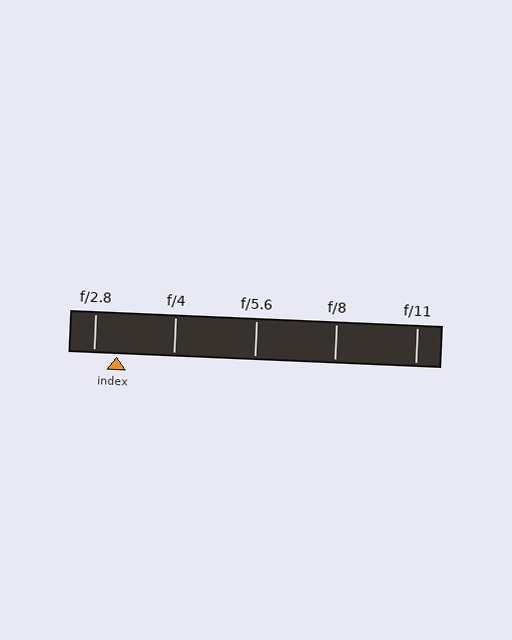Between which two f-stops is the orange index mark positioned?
The index mark is between f/2.8 and f/4.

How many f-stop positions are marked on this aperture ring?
There are 5 f-stop positions marked.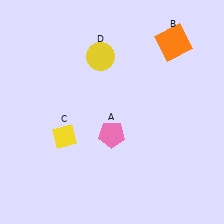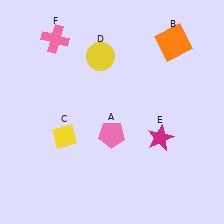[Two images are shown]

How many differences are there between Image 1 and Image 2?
There are 2 differences between the two images.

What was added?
A magenta star (E), a pink cross (F) were added in Image 2.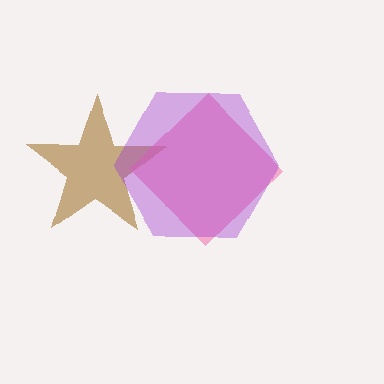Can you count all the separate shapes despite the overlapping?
Yes, there are 3 separate shapes.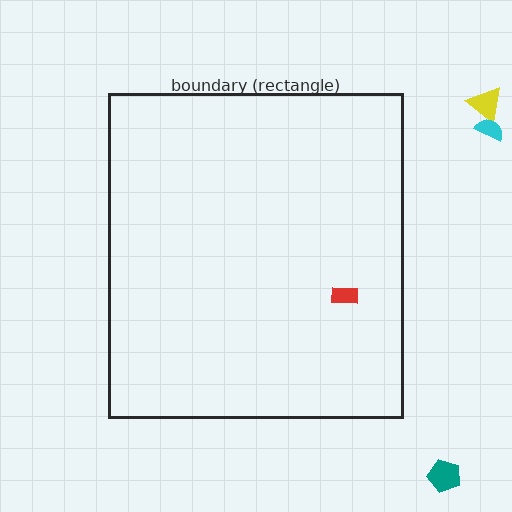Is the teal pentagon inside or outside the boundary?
Outside.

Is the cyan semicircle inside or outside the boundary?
Outside.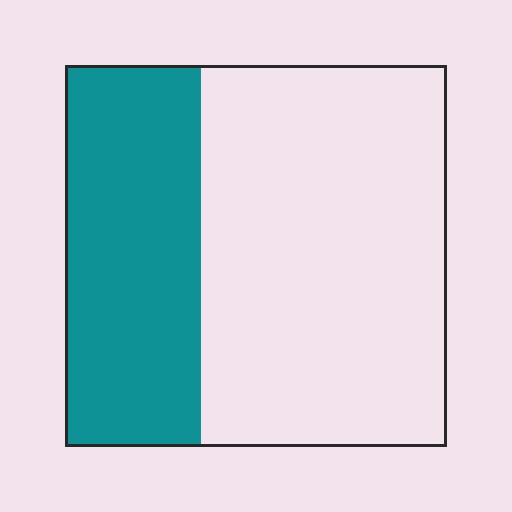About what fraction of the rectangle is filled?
About three eighths (3/8).